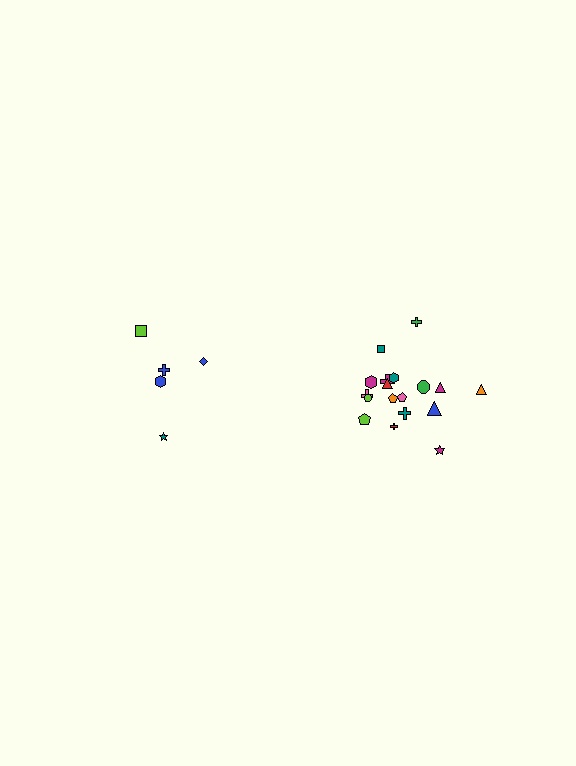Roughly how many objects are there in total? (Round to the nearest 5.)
Roughly 25 objects in total.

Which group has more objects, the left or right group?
The right group.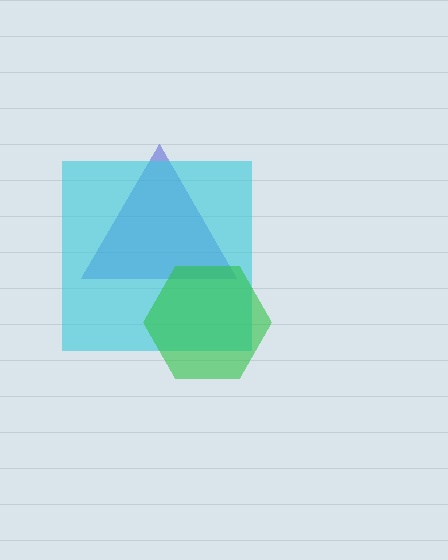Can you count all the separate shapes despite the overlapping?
Yes, there are 3 separate shapes.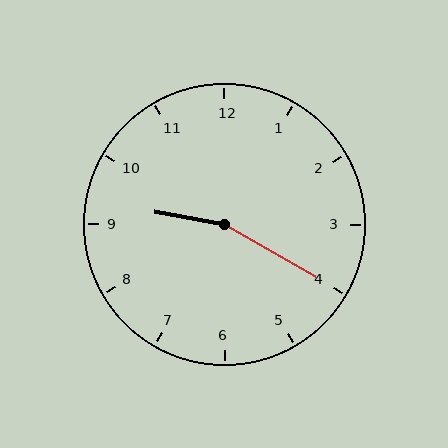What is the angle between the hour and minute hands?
Approximately 160 degrees.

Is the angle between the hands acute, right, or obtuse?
It is obtuse.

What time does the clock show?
9:20.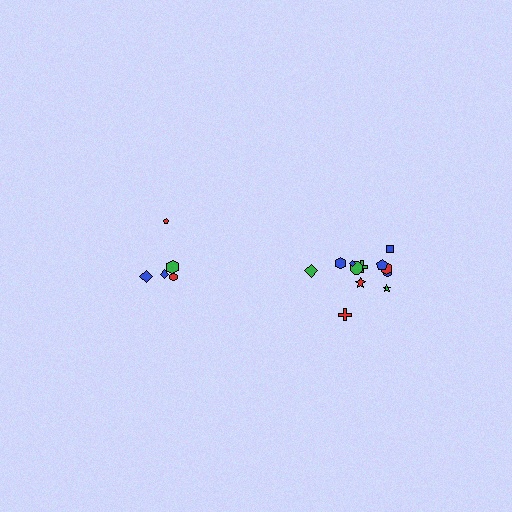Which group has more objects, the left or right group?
The right group.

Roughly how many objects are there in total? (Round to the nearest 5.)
Roughly 15 objects in total.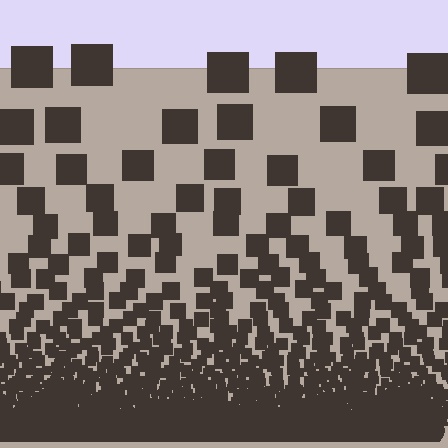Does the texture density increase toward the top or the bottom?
Density increases toward the bottom.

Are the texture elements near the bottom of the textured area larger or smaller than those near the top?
Smaller. The gradient is inverted — elements near the bottom are smaller and denser.